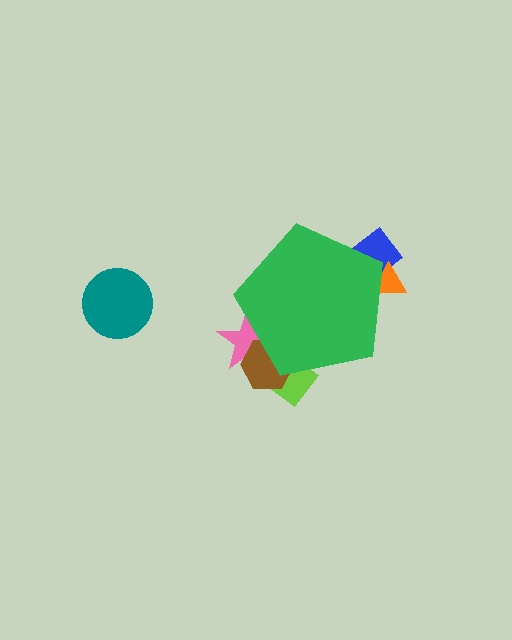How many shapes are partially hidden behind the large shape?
5 shapes are partially hidden.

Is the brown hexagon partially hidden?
Yes, the brown hexagon is partially hidden behind the green pentagon.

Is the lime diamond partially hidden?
Yes, the lime diamond is partially hidden behind the green pentagon.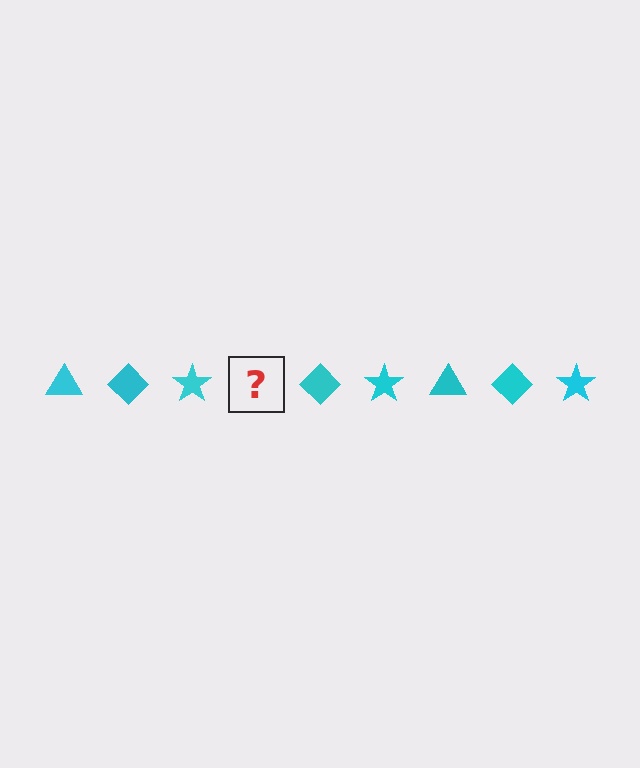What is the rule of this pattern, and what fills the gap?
The rule is that the pattern cycles through triangle, diamond, star shapes in cyan. The gap should be filled with a cyan triangle.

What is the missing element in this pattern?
The missing element is a cyan triangle.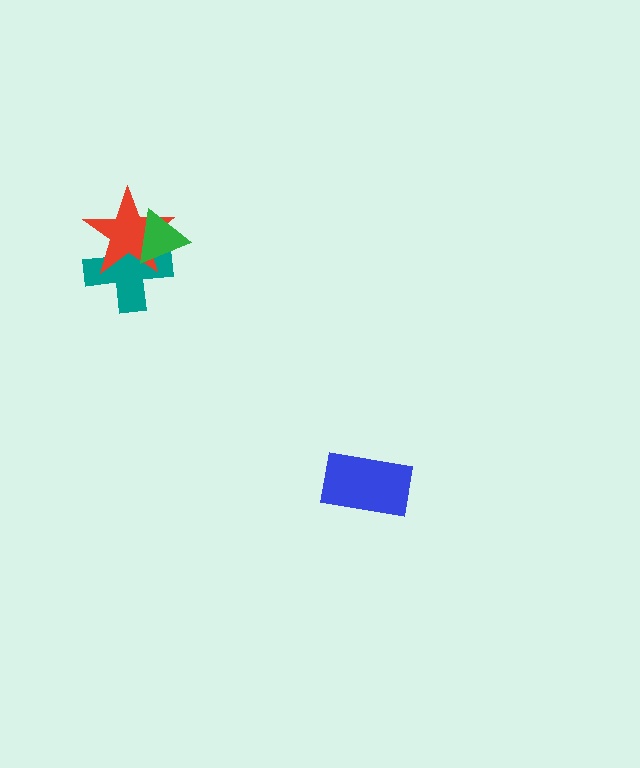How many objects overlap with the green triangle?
2 objects overlap with the green triangle.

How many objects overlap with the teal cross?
2 objects overlap with the teal cross.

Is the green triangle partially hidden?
No, no other shape covers it.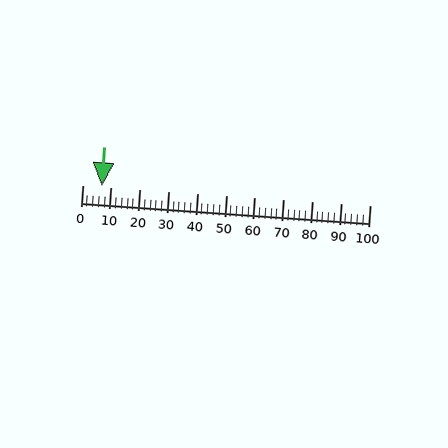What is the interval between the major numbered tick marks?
The major tick marks are spaced 10 units apart.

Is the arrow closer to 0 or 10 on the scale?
The arrow is closer to 10.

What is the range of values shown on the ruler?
The ruler shows values from 0 to 100.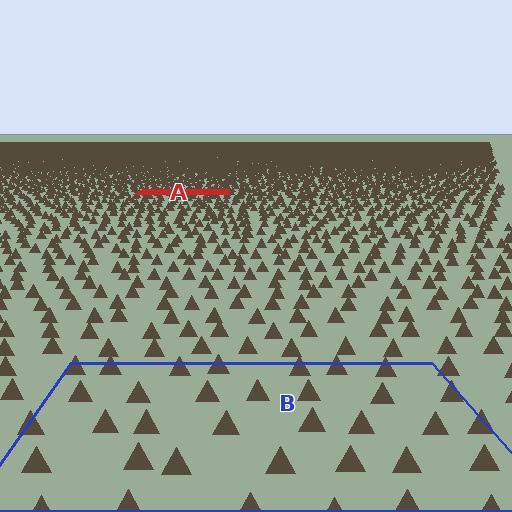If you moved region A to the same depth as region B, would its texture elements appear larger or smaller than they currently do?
They would appear larger. At a closer depth, the same texture elements are projected at a bigger on-screen size.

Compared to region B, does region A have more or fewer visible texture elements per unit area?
Region A has more texture elements per unit area — they are packed more densely because it is farther away.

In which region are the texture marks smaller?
The texture marks are smaller in region A, because it is farther away.